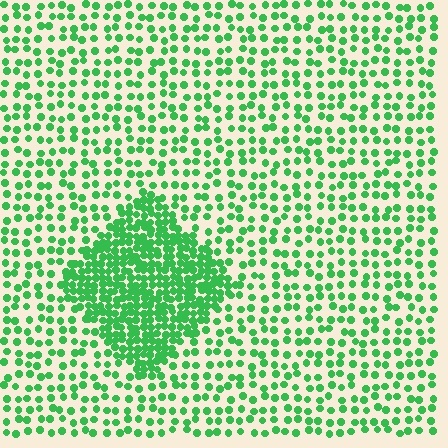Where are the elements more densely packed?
The elements are more densely packed inside the diamond boundary.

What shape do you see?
I see a diamond.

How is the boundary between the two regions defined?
The boundary is defined by a change in element density (approximately 2.5x ratio). All elements are the same color, size, and shape.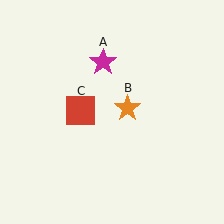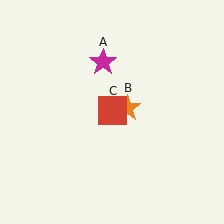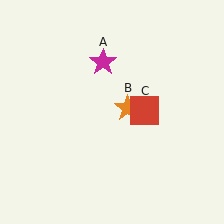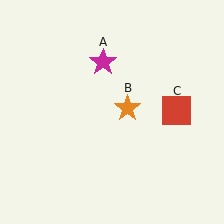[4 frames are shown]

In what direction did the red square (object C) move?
The red square (object C) moved right.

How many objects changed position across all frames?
1 object changed position: red square (object C).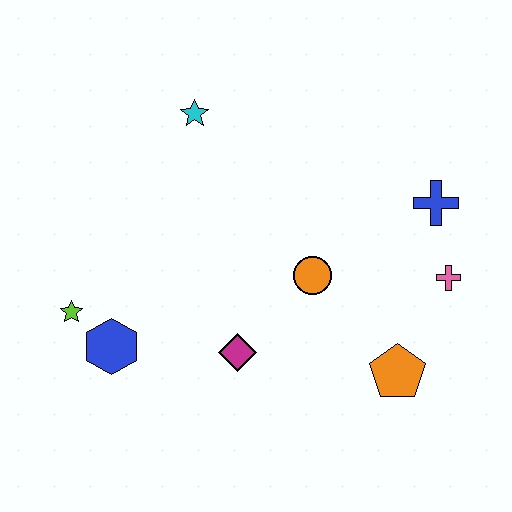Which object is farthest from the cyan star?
The orange pentagon is farthest from the cyan star.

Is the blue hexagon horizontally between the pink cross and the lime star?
Yes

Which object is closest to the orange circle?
The magenta diamond is closest to the orange circle.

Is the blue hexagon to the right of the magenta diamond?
No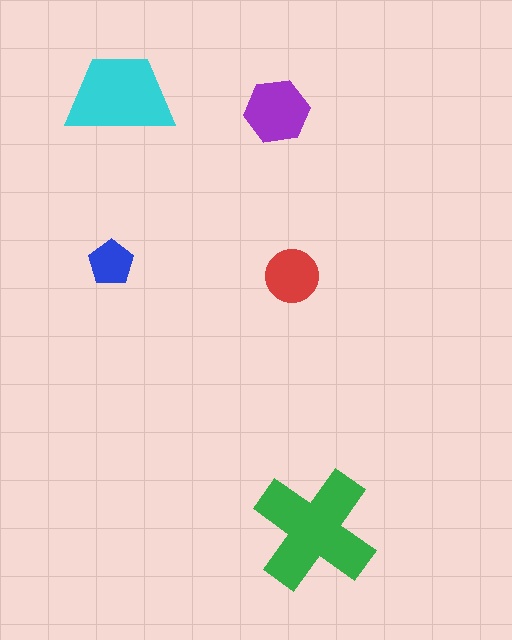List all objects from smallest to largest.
The blue pentagon, the red circle, the purple hexagon, the cyan trapezoid, the green cross.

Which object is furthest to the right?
The green cross is rightmost.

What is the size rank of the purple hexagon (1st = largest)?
3rd.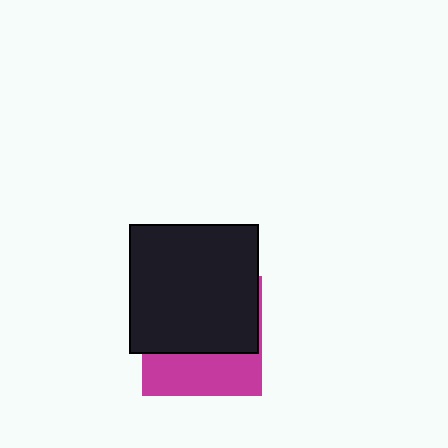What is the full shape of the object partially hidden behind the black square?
The partially hidden object is a magenta square.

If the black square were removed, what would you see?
You would see the complete magenta square.